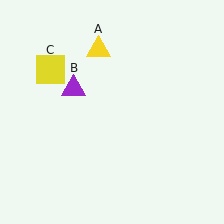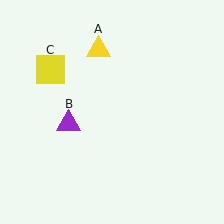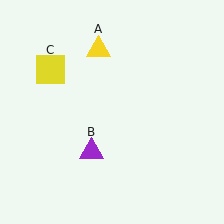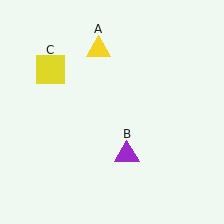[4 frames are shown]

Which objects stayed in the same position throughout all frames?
Yellow triangle (object A) and yellow square (object C) remained stationary.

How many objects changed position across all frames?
1 object changed position: purple triangle (object B).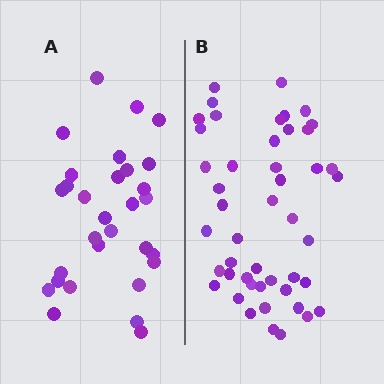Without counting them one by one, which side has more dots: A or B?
Region B (the right region) has more dots.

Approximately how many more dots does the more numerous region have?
Region B has approximately 15 more dots than region A.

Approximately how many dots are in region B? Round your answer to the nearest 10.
About 50 dots. (The exact count is 47, which rounds to 50.)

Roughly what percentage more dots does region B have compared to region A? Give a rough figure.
About 55% more.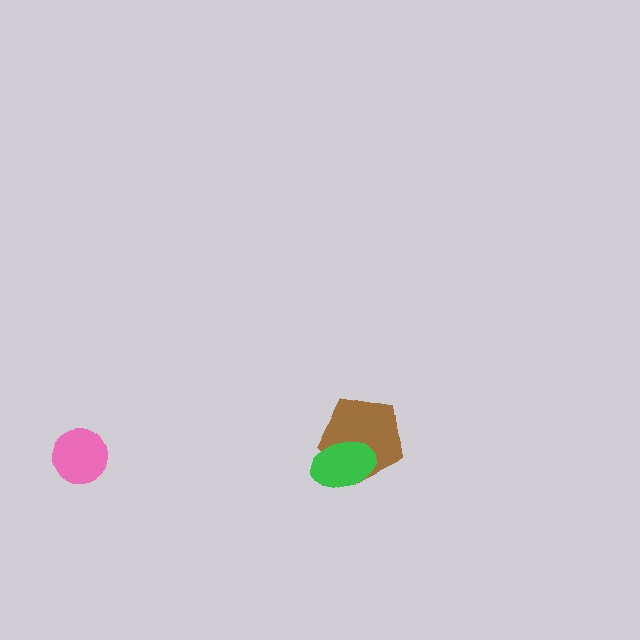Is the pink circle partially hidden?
No, no other shape covers it.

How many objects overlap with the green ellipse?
1 object overlaps with the green ellipse.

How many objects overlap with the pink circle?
0 objects overlap with the pink circle.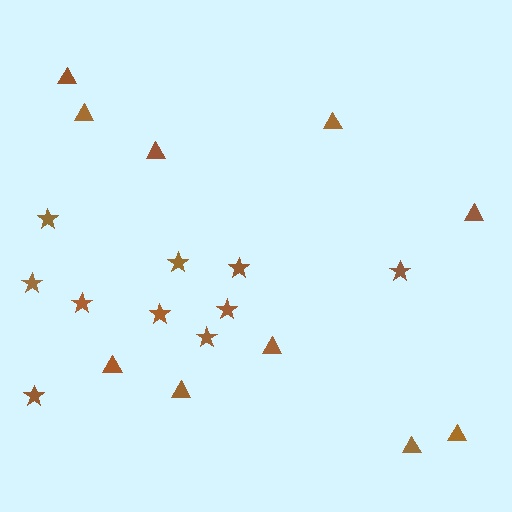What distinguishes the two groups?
There are 2 groups: one group of stars (10) and one group of triangles (10).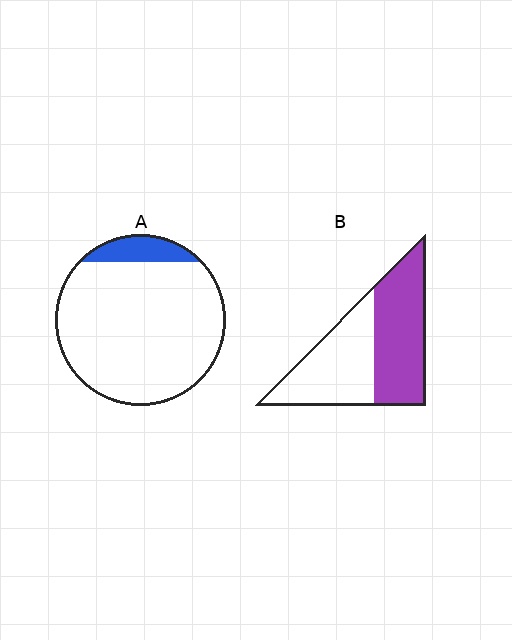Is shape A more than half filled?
No.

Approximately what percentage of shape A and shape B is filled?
A is approximately 10% and B is approximately 50%.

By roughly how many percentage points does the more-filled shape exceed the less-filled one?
By roughly 40 percentage points (B over A).